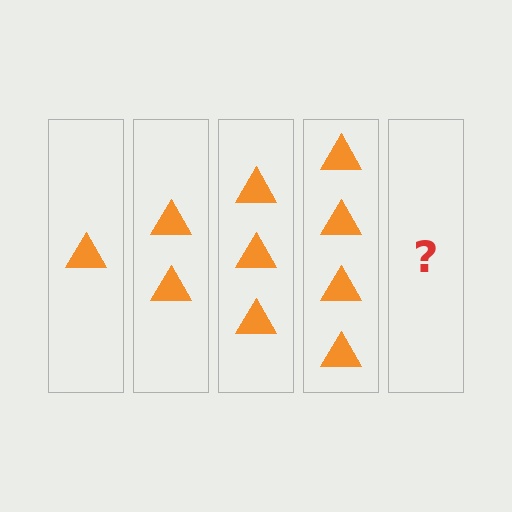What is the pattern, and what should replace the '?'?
The pattern is that each step adds one more triangle. The '?' should be 5 triangles.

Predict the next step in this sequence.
The next step is 5 triangles.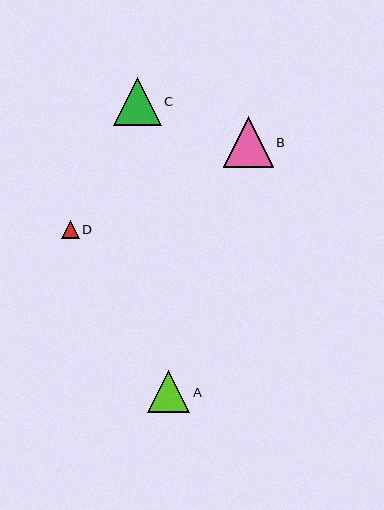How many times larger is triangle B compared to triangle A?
Triangle B is approximately 1.2 times the size of triangle A.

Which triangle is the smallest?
Triangle D is the smallest with a size of approximately 18 pixels.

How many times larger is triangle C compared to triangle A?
Triangle C is approximately 1.1 times the size of triangle A.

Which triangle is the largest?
Triangle B is the largest with a size of approximately 50 pixels.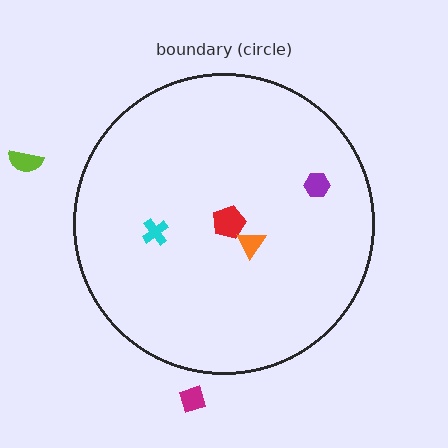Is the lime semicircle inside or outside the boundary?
Outside.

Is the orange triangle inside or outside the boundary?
Inside.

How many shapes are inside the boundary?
4 inside, 2 outside.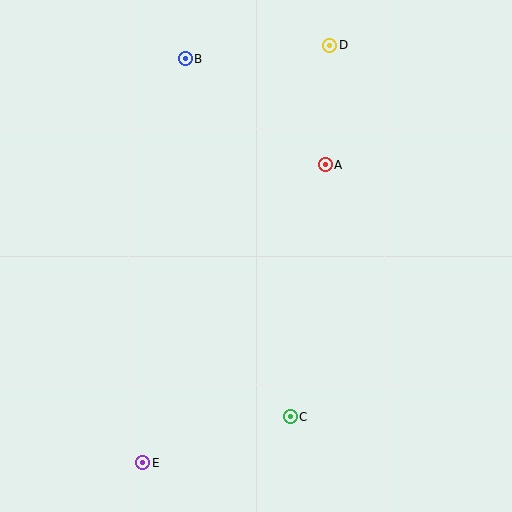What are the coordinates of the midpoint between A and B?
The midpoint between A and B is at (255, 112).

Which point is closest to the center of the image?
Point A at (325, 165) is closest to the center.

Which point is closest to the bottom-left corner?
Point E is closest to the bottom-left corner.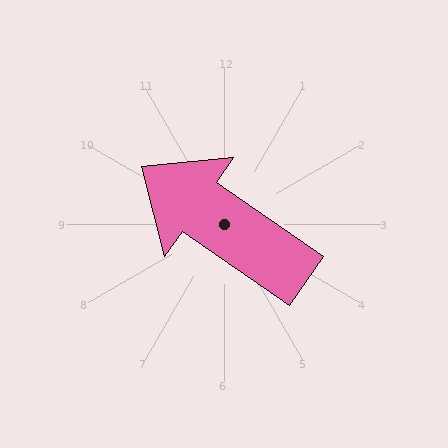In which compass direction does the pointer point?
Northwest.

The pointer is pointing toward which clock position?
Roughly 10 o'clock.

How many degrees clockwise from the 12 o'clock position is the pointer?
Approximately 305 degrees.